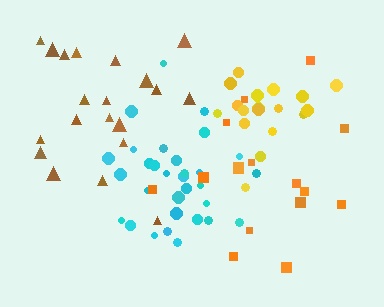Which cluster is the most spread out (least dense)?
Orange.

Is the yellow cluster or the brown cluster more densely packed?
Yellow.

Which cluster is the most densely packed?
Cyan.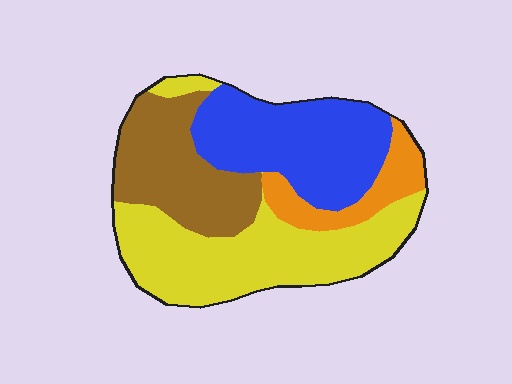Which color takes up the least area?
Orange, at roughly 10%.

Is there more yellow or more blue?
Yellow.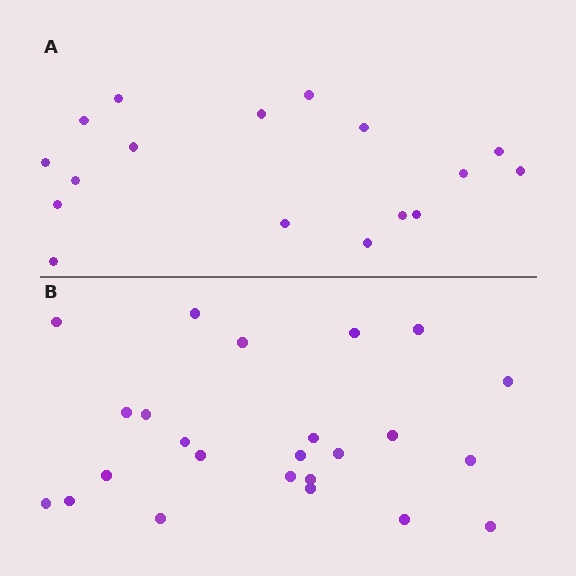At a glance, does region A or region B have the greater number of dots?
Region B (the bottom region) has more dots.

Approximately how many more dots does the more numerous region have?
Region B has roughly 8 or so more dots than region A.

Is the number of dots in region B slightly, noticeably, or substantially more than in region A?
Region B has noticeably more, but not dramatically so. The ratio is roughly 1.4 to 1.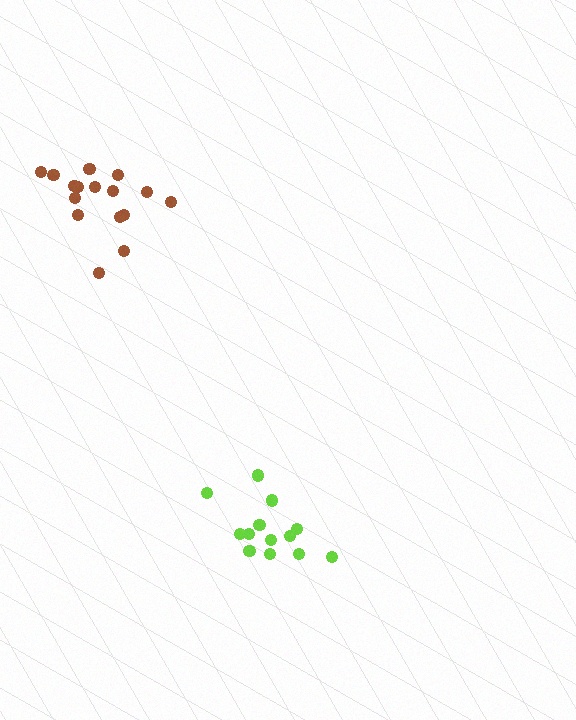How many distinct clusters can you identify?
There are 2 distinct clusters.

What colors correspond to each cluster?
The clusters are colored: brown, lime.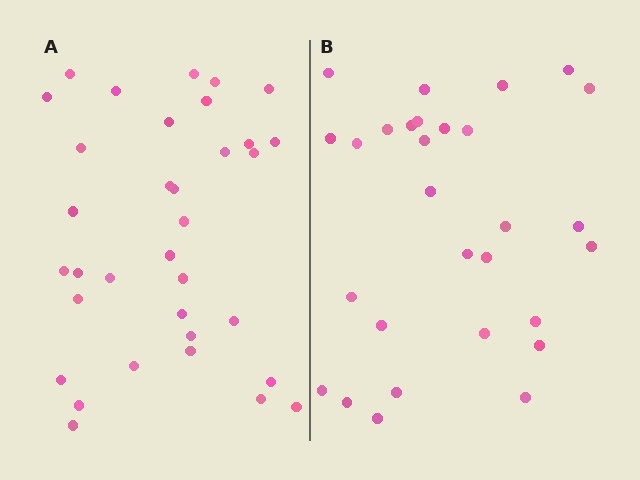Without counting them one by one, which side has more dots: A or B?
Region A (the left region) has more dots.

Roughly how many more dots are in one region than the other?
Region A has about 5 more dots than region B.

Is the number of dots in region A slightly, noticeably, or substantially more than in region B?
Region A has only slightly more — the two regions are fairly close. The ratio is roughly 1.2 to 1.